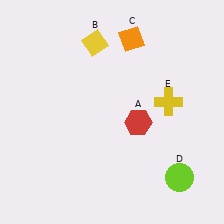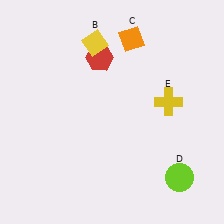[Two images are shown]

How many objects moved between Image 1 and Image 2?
1 object moved between the two images.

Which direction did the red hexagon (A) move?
The red hexagon (A) moved up.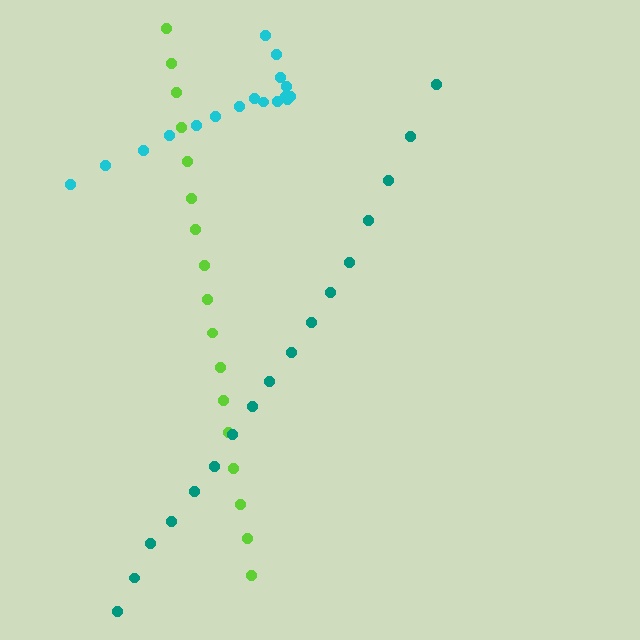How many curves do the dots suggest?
There are 3 distinct paths.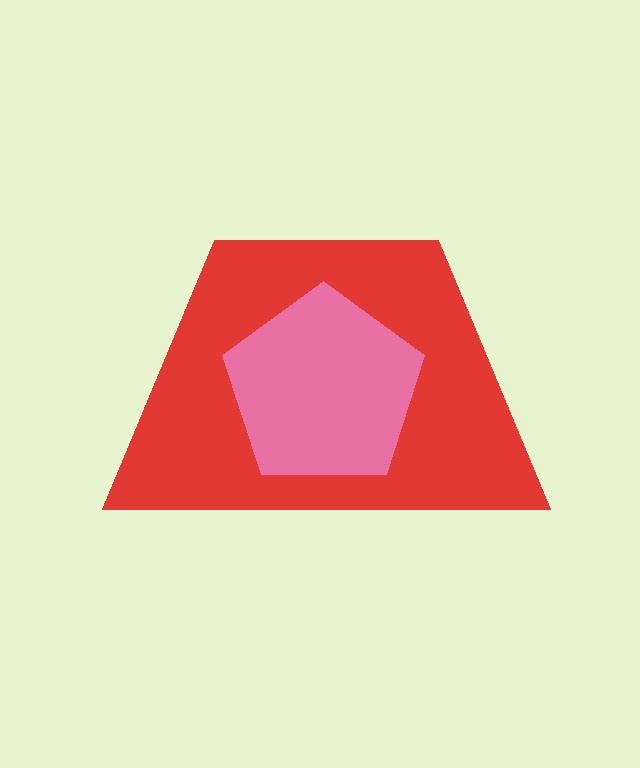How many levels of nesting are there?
2.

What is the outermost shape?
The red trapezoid.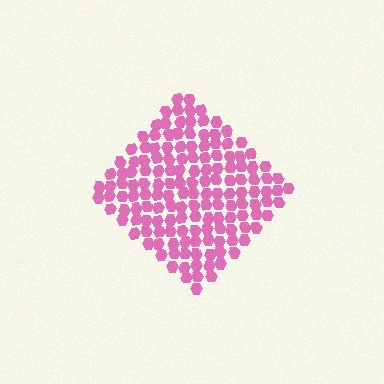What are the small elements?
The small elements are hexagons.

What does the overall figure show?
The overall figure shows a diamond.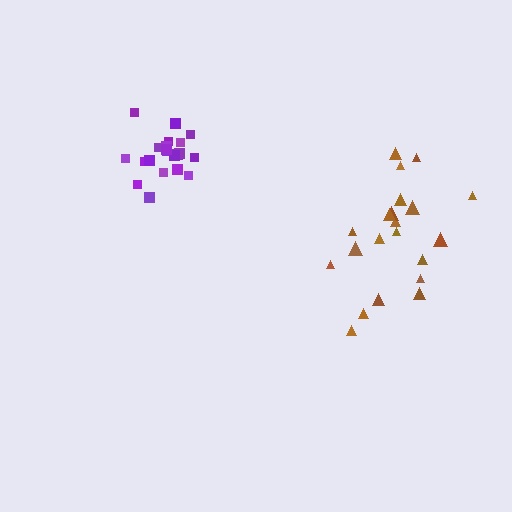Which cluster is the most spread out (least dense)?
Brown.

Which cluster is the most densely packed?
Purple.